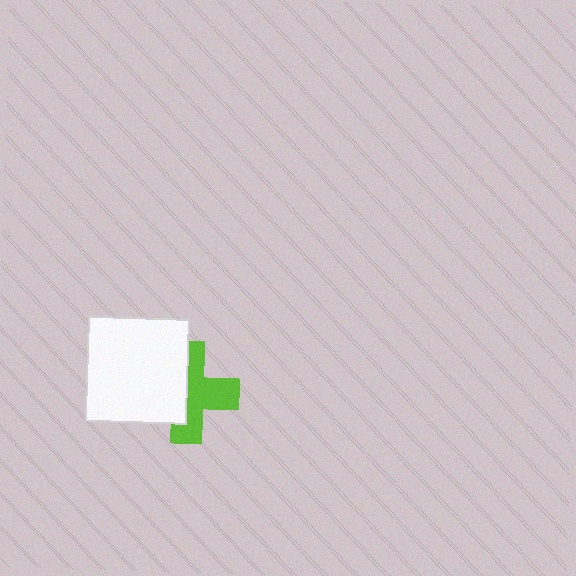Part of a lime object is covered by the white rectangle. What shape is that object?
It is a cross.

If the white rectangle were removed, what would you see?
You would see the complete lime cross.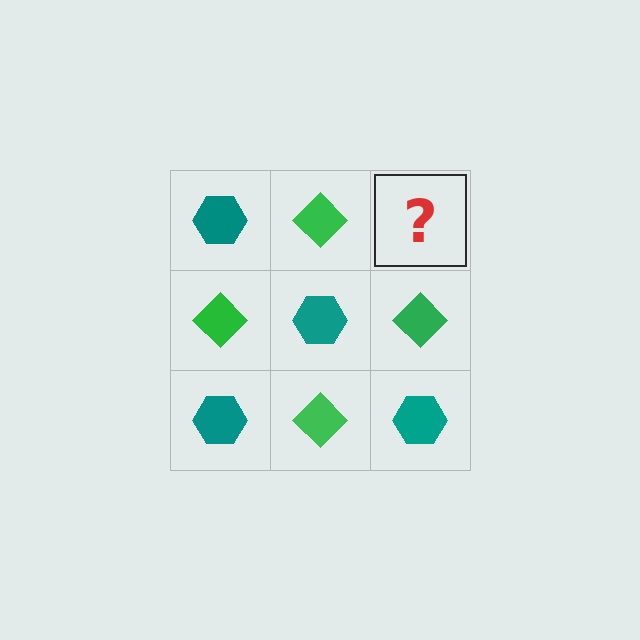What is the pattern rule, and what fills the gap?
The rule is that it alternates teal hexagon and green diamond in a checkerboard pattern. The gap should be filled with a teal hexagon.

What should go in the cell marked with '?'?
The missing cell should contain a teal hexagon.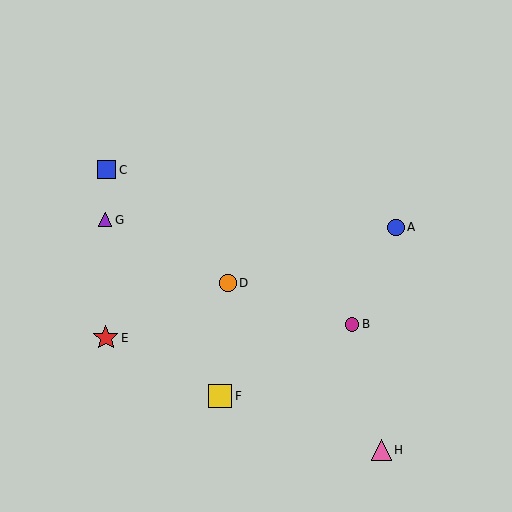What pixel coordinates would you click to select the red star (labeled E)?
Click at (106, 338) to select the red star E.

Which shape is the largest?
The red star (labeled E) is the largest.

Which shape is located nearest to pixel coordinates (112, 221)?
The purple triangle (labeled G) at (105, 220) is nearest to that location.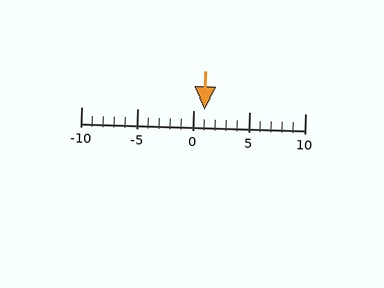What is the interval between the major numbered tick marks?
The major tick marks are spaced 5 units apart.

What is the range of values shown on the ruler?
The ruler shows values from -10 to 10.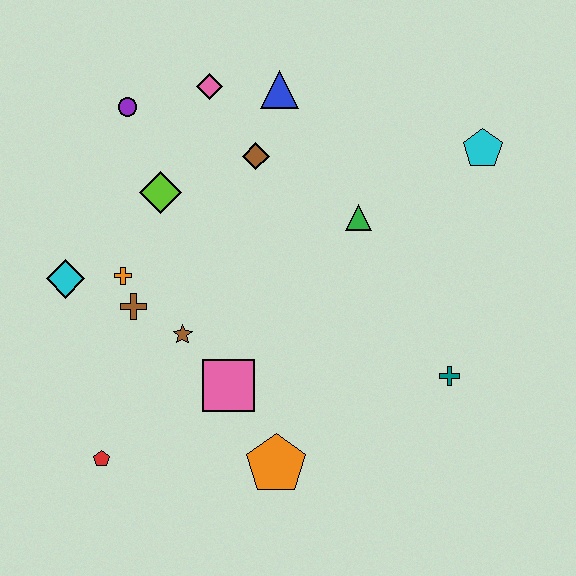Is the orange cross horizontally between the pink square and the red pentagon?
Yes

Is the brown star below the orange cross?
Yes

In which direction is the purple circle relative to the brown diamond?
The purple circle is to the left of the brown diamond.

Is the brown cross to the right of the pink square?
No